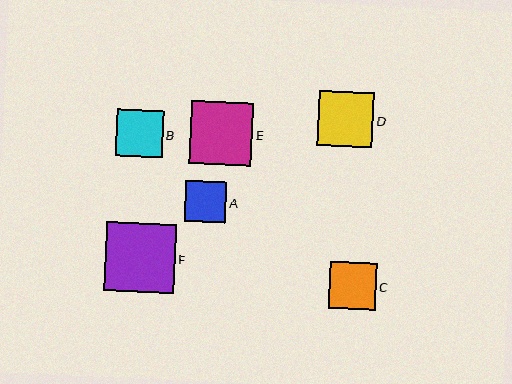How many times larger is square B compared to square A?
Square B is approximately 1.1 times the size of square A.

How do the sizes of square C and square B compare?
Square C and square B are approximately the same size.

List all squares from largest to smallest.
From largest to smallest: F, E, D, C, B, A.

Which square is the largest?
Square F is the largest with a size of approximately 70 pixels.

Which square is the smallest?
Square A is the smallest with a size of approximately 41 pixels.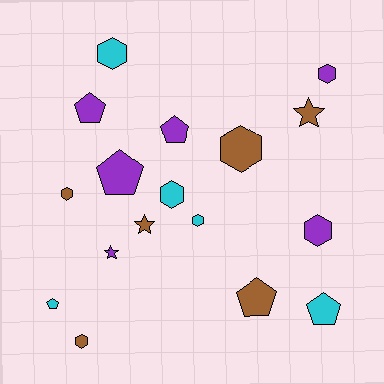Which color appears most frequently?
Brown, with 6 objects.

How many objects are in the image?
There are 17 objects.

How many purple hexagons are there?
There are 2 purple hexagons.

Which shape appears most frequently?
Hexagon, with 8 objects.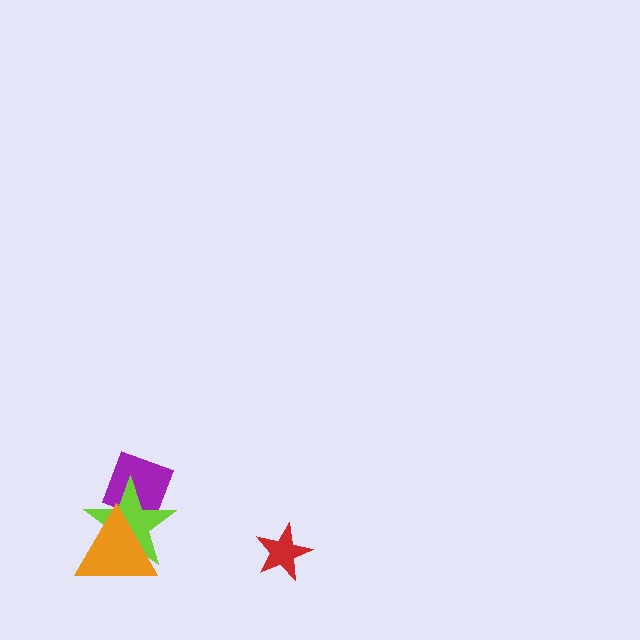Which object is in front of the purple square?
The lime star is in front of the purple square.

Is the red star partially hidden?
No, no other shape covers it.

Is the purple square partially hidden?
Yes, it is partially covered by another shape.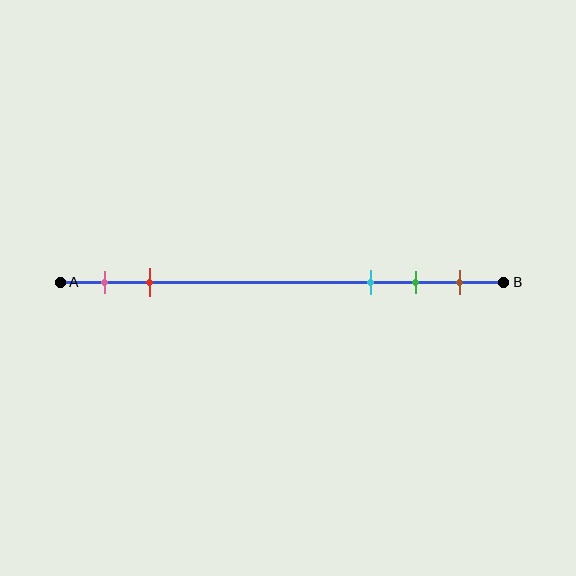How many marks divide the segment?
There are 5 marks dividing the segment.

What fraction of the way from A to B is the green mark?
The green mark is approximately 80% (0.8) of the way from A to B.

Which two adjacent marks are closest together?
The green and brown marks are the closest adjacent pair.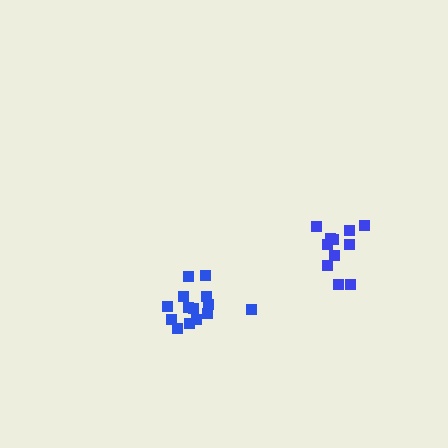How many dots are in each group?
Group 1: 12 dots, Group 2: 14 dots (26 total).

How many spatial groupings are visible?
There are 2 spatial groupings.